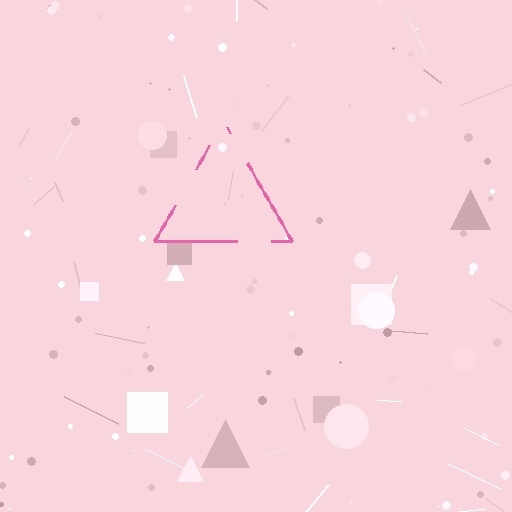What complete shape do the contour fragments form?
The contour fragments form a triangle.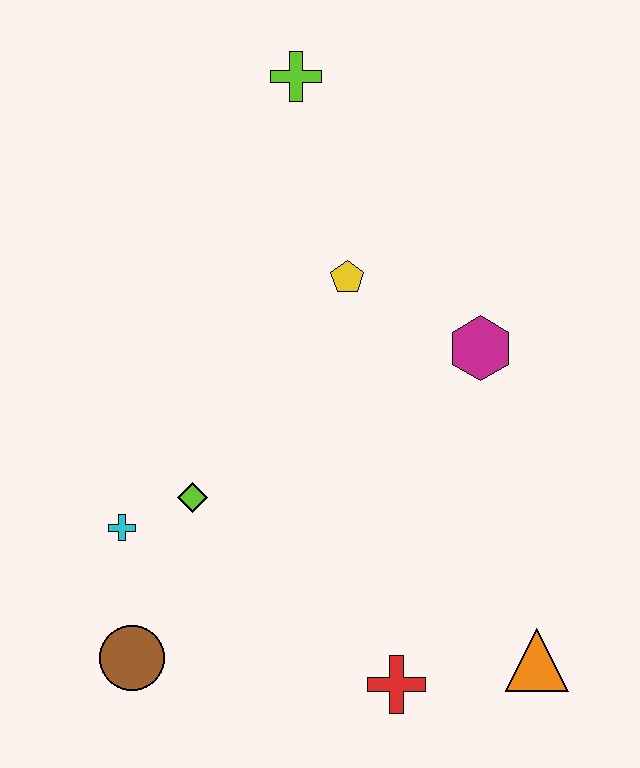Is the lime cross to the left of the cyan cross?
No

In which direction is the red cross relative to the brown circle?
The red cross is to the right of the brown circle.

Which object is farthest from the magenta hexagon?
The brown circle is farthest from the magenta hexagon.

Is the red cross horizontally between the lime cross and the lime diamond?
No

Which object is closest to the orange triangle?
The red cross is closest to the orange triangle.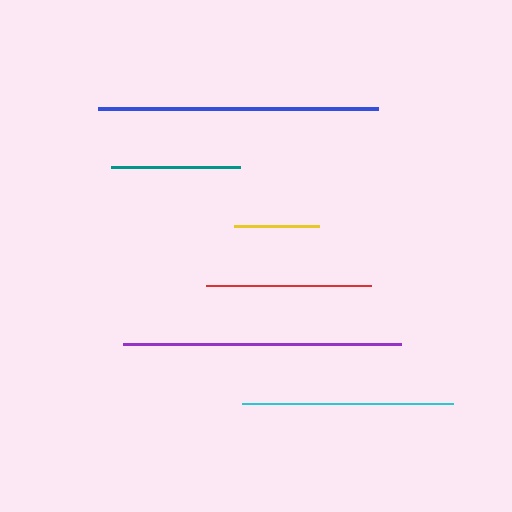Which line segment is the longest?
The blue line is the longest at approximately 280 pixels.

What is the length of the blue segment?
The blue segment is approximately 280 pixels long.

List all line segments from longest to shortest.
From longest to shortest: blue, purple, cyan, red, teal, yellow.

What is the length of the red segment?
The red segment is approximately 165 pixels long.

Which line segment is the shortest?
The yellow line is the shortest at approximately 85 pixels.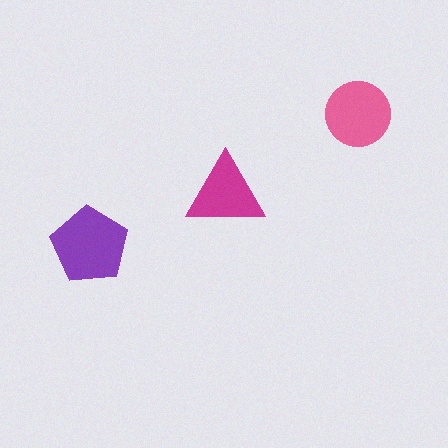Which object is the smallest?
The magenta triangle.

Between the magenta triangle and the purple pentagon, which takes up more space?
The purple pentagon.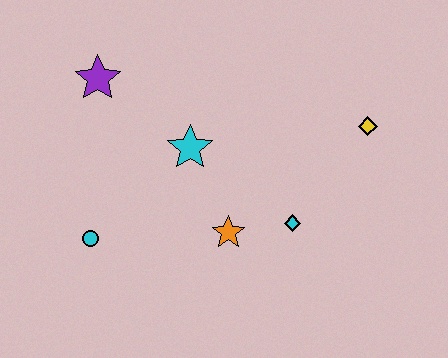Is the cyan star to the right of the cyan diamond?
No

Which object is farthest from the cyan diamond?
The purple star is farthest from the cyan diamond.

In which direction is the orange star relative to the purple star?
The orange star is below the purple star.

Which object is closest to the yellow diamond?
The cyan diamond is closest to the yellow diamond.